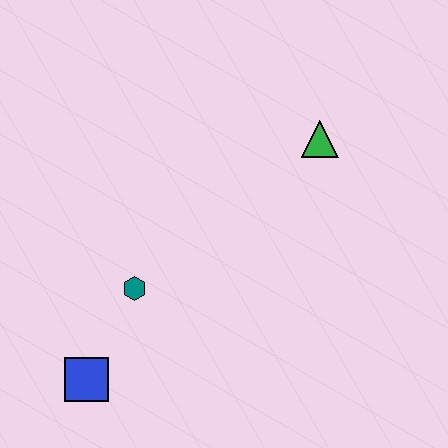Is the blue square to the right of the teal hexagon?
No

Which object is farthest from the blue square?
The green triangle is farthest from the blue square.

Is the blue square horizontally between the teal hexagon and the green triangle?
No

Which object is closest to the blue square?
The teal hexagon is closest to the blue square.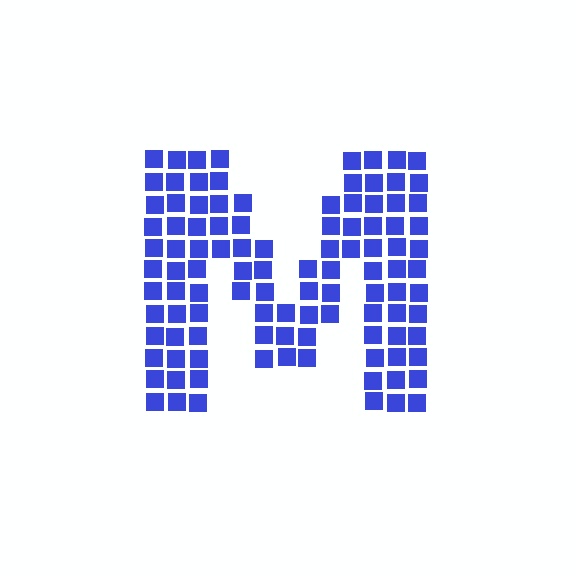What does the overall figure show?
The overall figure shows the letter M.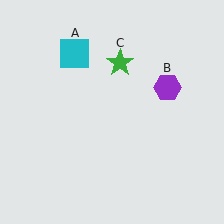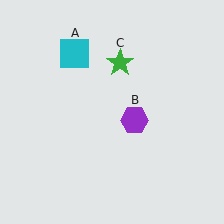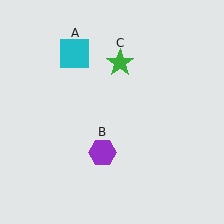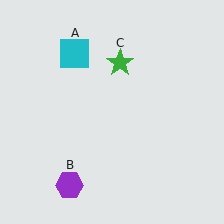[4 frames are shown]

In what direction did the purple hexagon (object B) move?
The purple hexagon (object B) moved down and to the left.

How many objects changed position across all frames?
1 object changed position: purple hexagon (object B).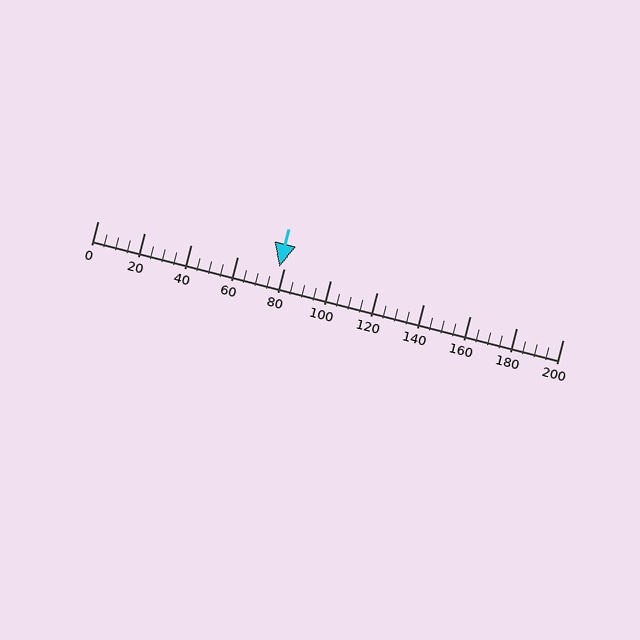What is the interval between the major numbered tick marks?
The major tick marks are spaced 20 units apart.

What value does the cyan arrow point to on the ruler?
The cyan arrow points to approximately 78.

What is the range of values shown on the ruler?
The ruler shows values from 0 to 200.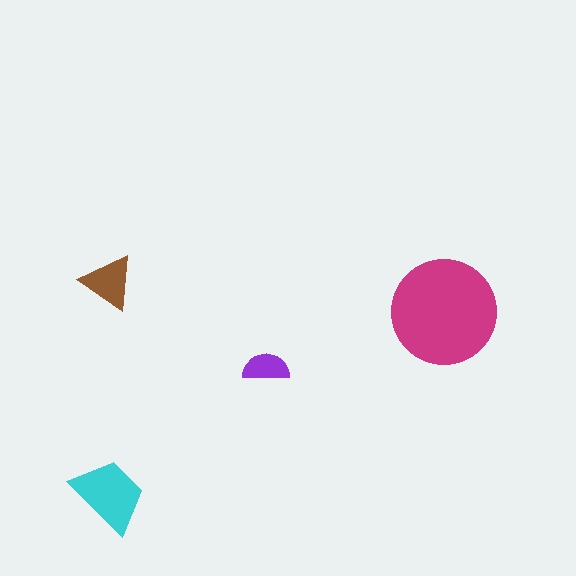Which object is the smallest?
The purple semicircle.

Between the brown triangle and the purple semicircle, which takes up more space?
The brown triangle.